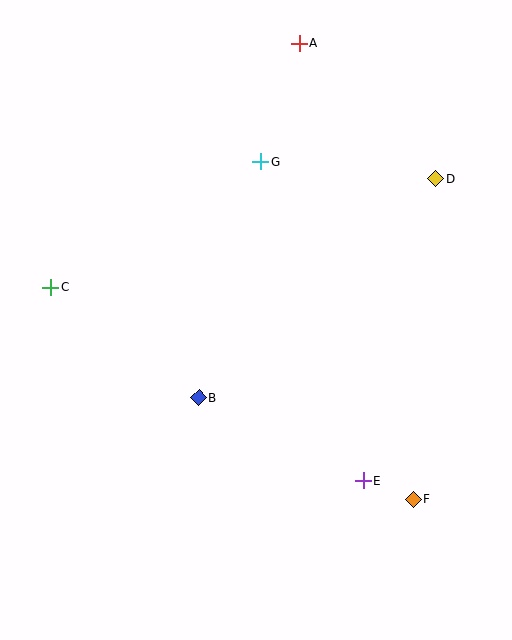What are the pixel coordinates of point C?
Point C is at (51, 287).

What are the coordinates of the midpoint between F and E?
The midpoint between F and E is at (388, 490).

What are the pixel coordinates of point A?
Point A is at (299, 44).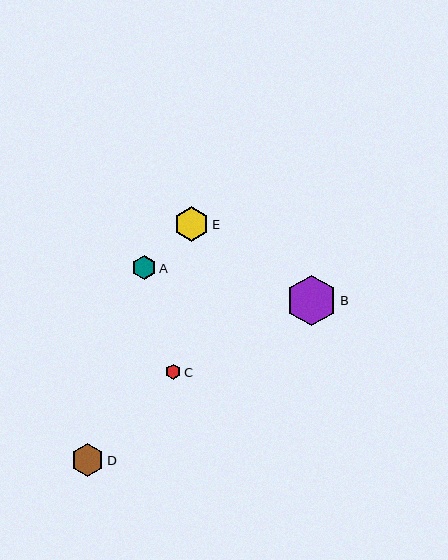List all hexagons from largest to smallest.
From largest to smallest: B, E, D, A, C.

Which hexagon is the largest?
Hexagon B is the largest with a size of approximately 50 pixels.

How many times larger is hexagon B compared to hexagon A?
Hexagon B is approximately 2.1 times the size of hexagon A.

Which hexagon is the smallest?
Hexagon C is the smallest with a size of approximately 15 pixels.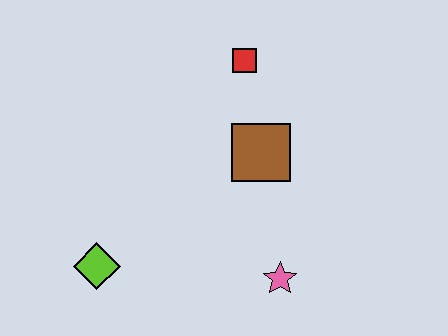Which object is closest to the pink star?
The brown square is closest to the pink star.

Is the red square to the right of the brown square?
No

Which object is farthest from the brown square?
The lime diamond is farthest from the brown square.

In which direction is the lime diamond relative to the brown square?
The lime diamond is to the left of the brown square.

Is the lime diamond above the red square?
No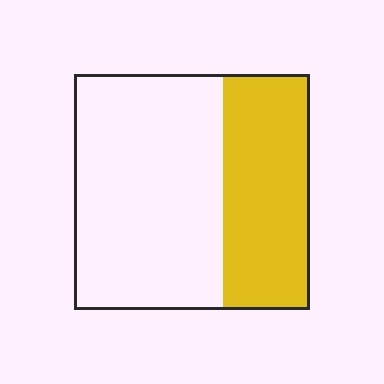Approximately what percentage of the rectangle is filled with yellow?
Approximately 35%.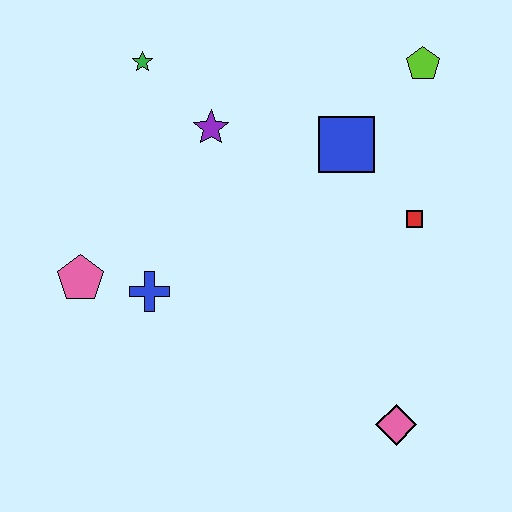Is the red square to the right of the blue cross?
Yes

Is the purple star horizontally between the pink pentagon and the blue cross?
No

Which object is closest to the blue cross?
The pink pentagon is closest to the blue cross.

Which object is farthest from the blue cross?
The lime pentagon is farthest from the blue cross.